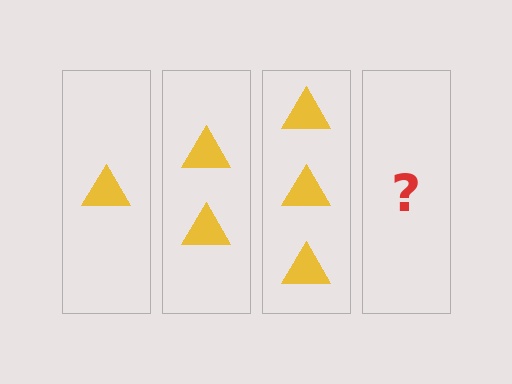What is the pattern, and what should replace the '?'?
The pattern is that each step adds one more triangle. The '?' should be 4 triangles.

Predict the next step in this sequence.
The next step is 4 triangles.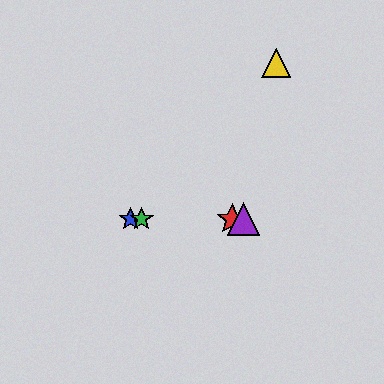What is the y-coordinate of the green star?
The green star is at y≈219.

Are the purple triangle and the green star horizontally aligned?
Yes, both are at y≈219.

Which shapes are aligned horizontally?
The red star, the blue star, the green star, the purple triangle are aligned horizontally.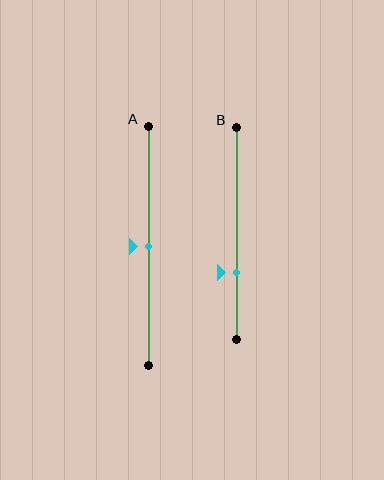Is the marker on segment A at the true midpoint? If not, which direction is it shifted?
Yes, the marker on segment A is at the true midpoint.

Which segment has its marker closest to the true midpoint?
Segment A has its marker closest to the true midpoint.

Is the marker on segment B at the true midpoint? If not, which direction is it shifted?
No, the marker on segment B is shifted downward by about 18% of the segment length.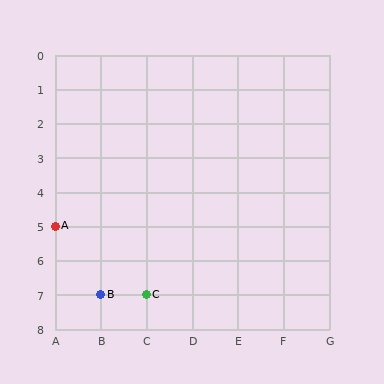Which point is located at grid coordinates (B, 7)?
Point B is at (B, 7).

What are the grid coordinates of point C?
Point C is at grid coordinates (C, 7).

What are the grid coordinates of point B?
Point B is at grid coordinates (B, 7).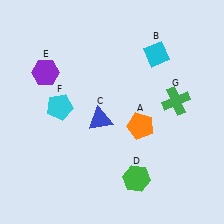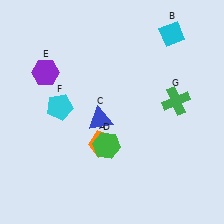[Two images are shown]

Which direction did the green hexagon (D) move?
The green hexagon (D) moved up.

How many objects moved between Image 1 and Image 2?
3 objects moved between the two images.